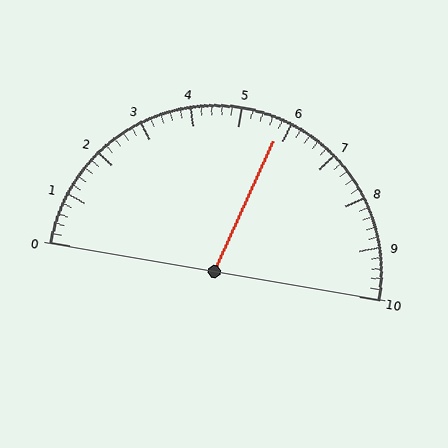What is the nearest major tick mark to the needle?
The nearest major tick mark is 6.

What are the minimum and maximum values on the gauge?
The gauge ranges from 0 to 10.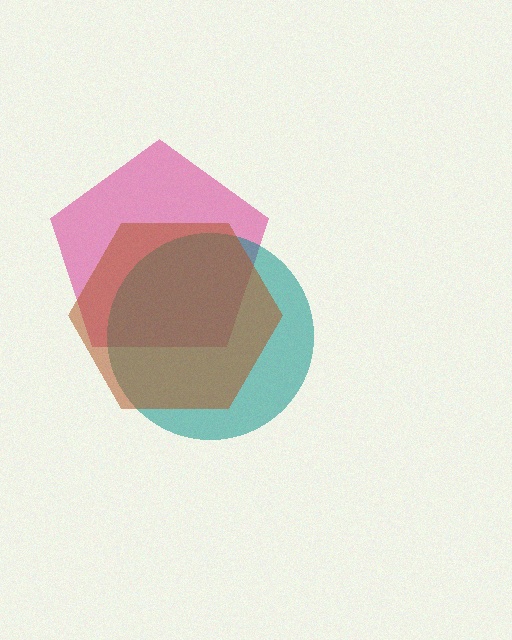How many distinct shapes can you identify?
There are 3 distinct shapes: a pink pentagon, a teal circle, a brown hexagon.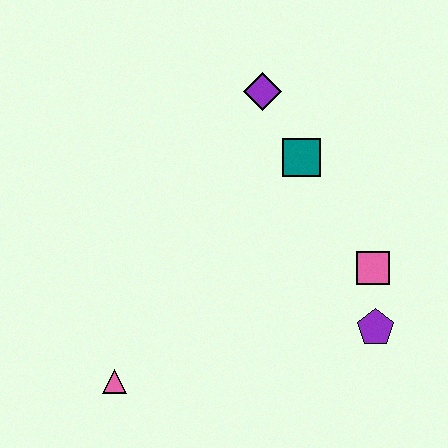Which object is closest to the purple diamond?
The teal square is closest to the purple diamond.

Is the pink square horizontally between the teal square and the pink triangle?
No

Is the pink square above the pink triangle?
Yes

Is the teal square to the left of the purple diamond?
No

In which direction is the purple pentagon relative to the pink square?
The purple pentagon is below the pink square.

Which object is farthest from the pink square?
The pink triangle is farthest from the pink square.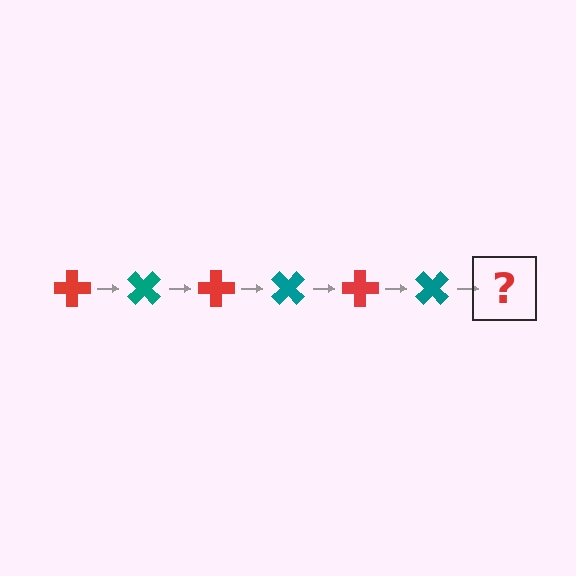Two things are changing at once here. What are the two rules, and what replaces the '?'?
The two rules are that it rotates 45 degrees each step and the color cycles through red and teal. The '?' should be a red cross, rotated 270 degrees from the start.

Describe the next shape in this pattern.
It should be a red cross, rotated 270 degrees from the start.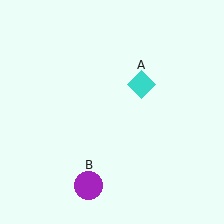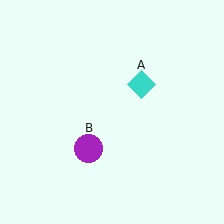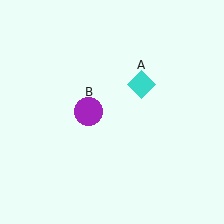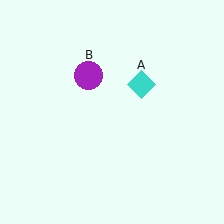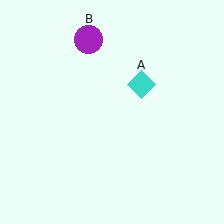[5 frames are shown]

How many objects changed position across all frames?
1 object changed position: purple circle (object B).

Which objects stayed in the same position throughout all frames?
Cyan diamond (object A) remained stationary.